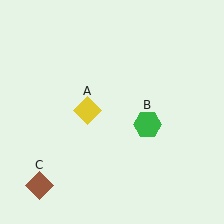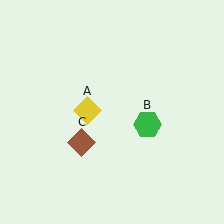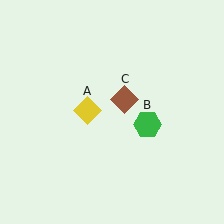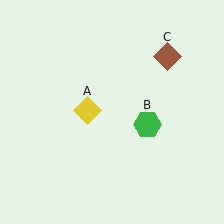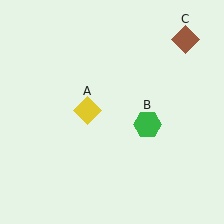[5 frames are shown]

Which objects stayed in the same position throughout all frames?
Yellow diamond (object A) and green hexagon (object B) remained stationary.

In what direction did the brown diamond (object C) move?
The brown diamond (object C) moved up and to the right.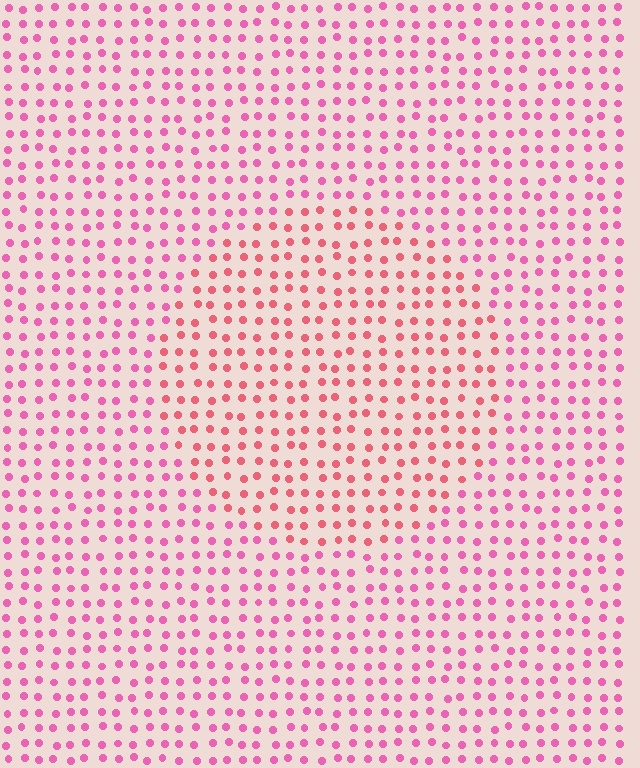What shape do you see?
I see a circle.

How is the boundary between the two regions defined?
The boundary is defined purely by a slight shift in hue (about 27 degrees). Spacing, size, and orientation are identical on both sides.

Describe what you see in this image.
The image is filled with small pink elements in a uniform arrangement. A circle-shaped region is visible where the elements are tinted to a slightly different hue, forming a subtle color boundary.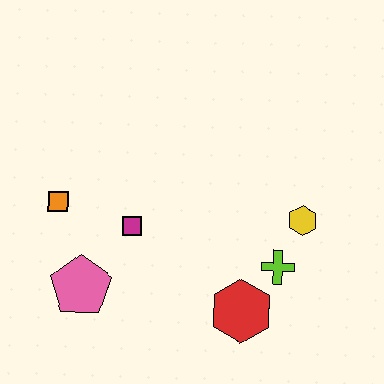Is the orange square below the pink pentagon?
No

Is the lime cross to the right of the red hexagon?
Yes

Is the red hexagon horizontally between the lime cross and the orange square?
Yes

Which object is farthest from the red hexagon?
The orange square is farthest from the red hexagon.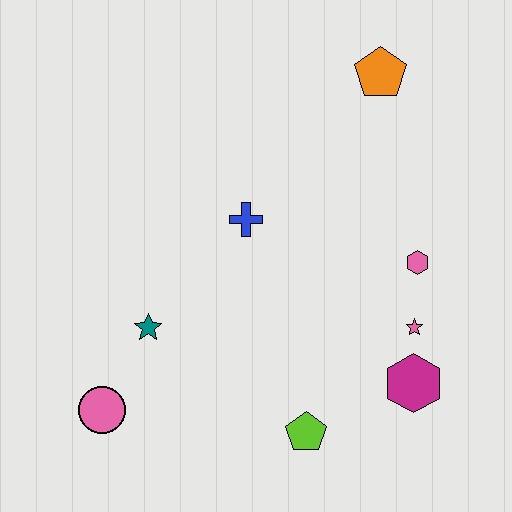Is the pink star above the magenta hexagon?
Yes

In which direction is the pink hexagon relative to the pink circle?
The pink hexagon is to the right of the pink circle.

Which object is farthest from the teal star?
The orange pentagon is farthest from the teal star.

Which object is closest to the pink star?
The magenta hexagon is closest to the pink star.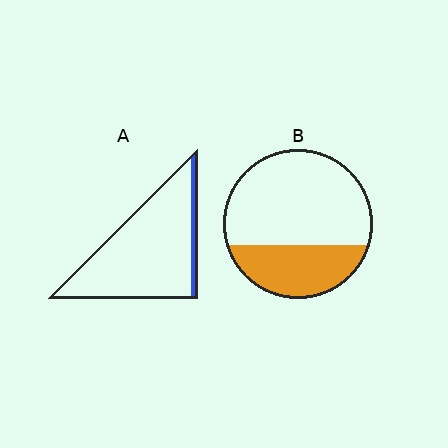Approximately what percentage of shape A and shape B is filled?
A is approximately 10% and B is approximately 30%.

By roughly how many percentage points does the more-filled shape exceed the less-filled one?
By roughly 25 percentage points (B over A).